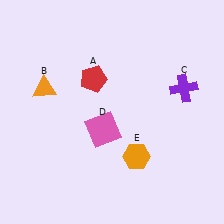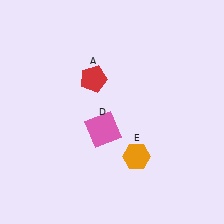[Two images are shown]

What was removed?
The purple cross (C), the orange triangle (B) were removed in Image 2.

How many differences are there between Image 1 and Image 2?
There are 2 differences between the two images.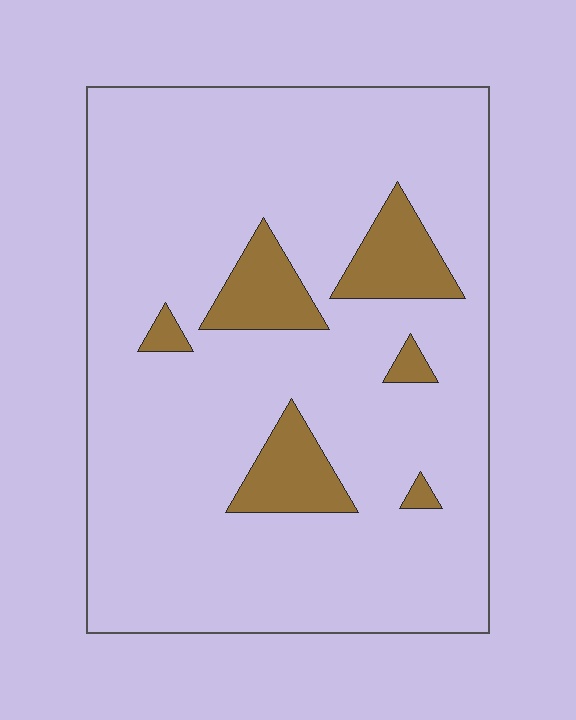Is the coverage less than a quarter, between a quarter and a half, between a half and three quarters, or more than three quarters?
Less than a quarter.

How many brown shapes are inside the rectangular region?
6.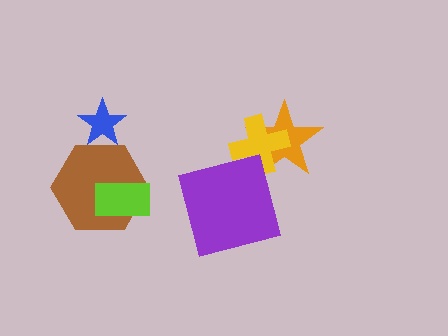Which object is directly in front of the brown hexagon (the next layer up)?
The blue star is directly in front of the brown hexagon.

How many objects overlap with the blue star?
1 object overlaps with the blue star.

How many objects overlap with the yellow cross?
1 object overlaps with the yellow cross.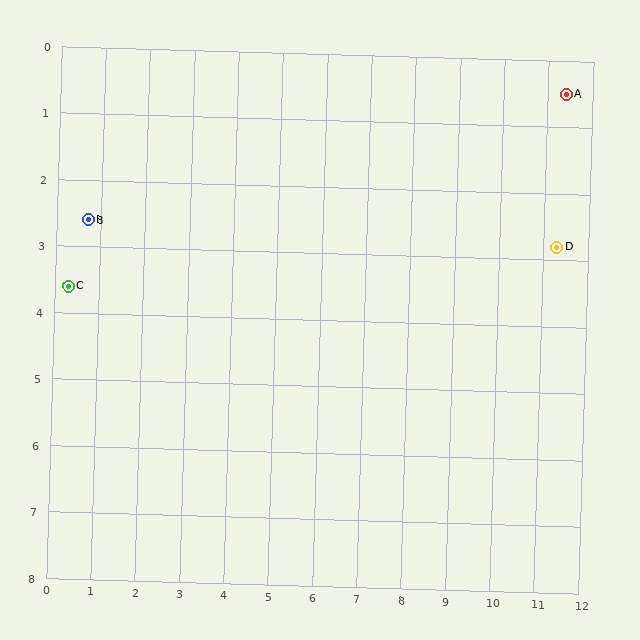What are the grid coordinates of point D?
Point D is at approximately (11.3, 2.8).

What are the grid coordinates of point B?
Point B is at approximately (0.7, 2.6).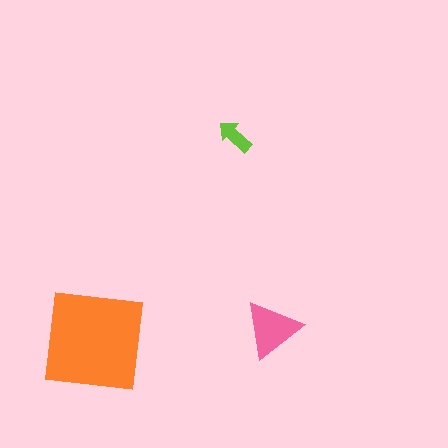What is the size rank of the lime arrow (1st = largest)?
3rd.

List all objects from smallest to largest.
The lime arrow, the pink triangle, the orange square.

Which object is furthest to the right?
The pink triangle is rightmost.